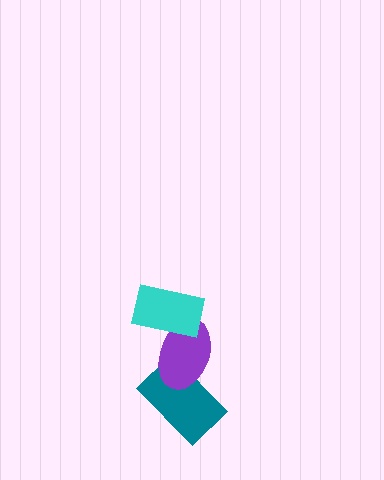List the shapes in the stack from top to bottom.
From top to bottom: the cyan rectangle, the purple ellipse, the teal rectangle.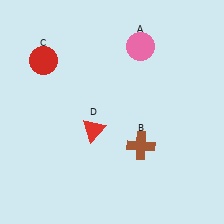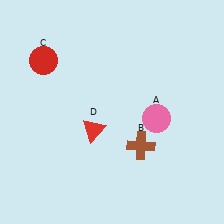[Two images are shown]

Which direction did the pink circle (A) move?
The pink circle (A) moved down.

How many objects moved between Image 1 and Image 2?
1 object moved between the two images.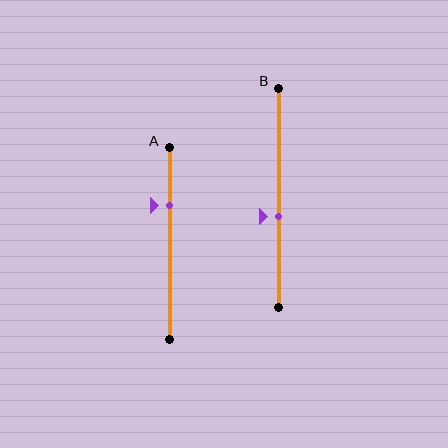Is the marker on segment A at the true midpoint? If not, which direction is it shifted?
No, the marker on segment A is shifted upward by about 20% of the segment length.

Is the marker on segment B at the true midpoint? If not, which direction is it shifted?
No, the marker on segment B is shifted downward by about 8% of the segment length.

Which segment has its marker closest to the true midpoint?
Segment B has its marker closest to the true midpoint.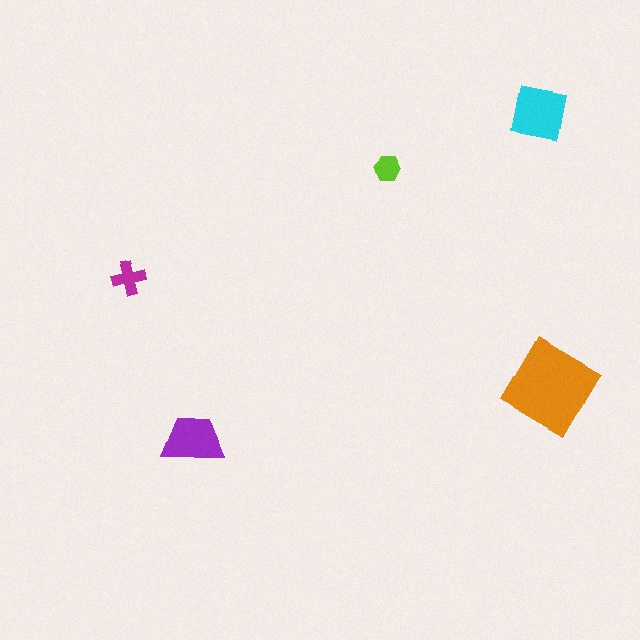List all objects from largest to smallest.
The orange diamond, the cyan square, the purple trapezoid, the magenta cross, the lime hexagon.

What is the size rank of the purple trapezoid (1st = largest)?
3rd.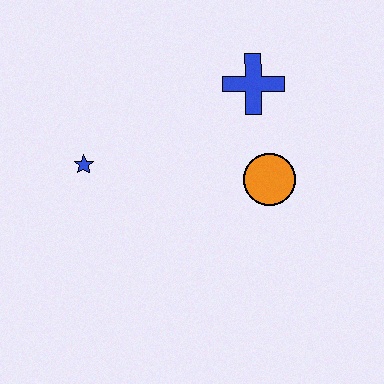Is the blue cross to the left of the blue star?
No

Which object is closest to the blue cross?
The orange circle is closest to the blue cross.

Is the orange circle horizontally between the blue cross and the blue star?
No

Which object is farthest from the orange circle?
The blue star is farthest from the orange circle.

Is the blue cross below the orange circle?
No